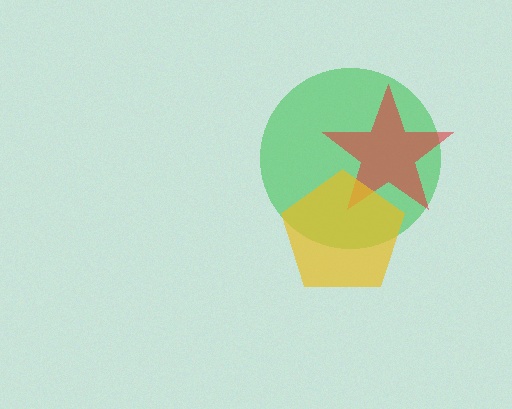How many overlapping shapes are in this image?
There are 3 overlapping shapes in the image.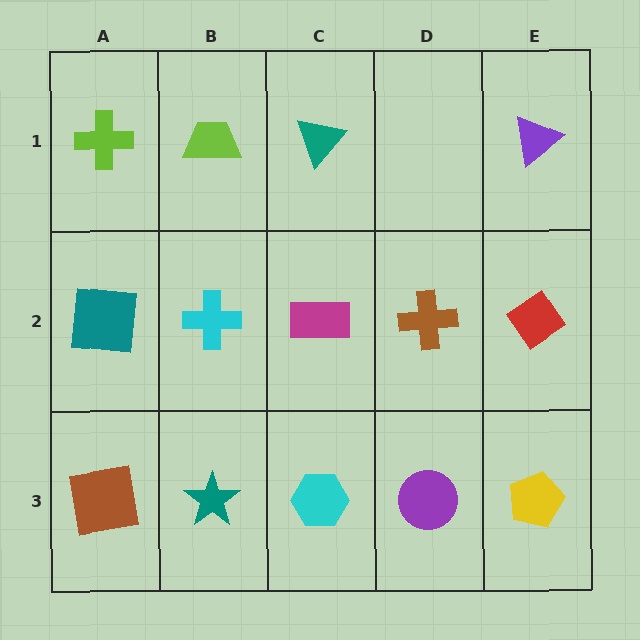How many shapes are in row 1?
4 shapes.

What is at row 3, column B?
A teal star.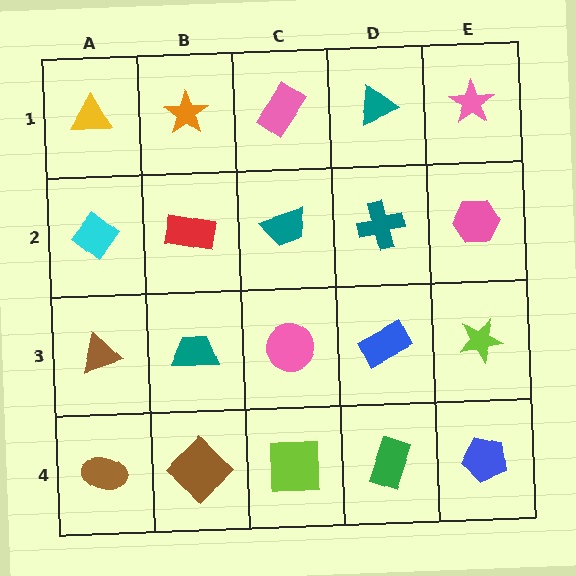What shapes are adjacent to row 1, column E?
A pink hexagon (row 2, column E), a teal triangle (row 1, column D).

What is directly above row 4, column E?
A lime star.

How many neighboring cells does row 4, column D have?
3.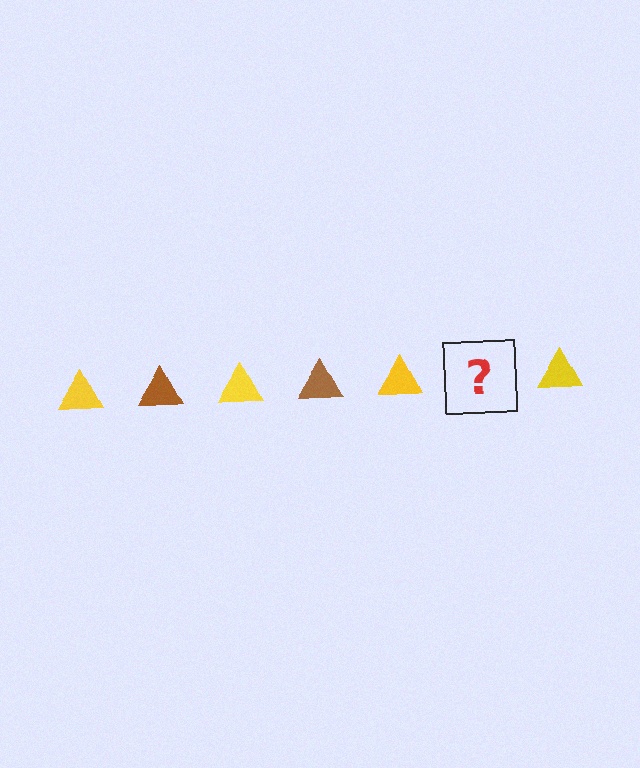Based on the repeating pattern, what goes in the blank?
The blank should be a brown triangle.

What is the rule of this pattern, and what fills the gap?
The rule is that the pattern cycles through yellow, brown triangles. The gap should be filled with a brown triangle.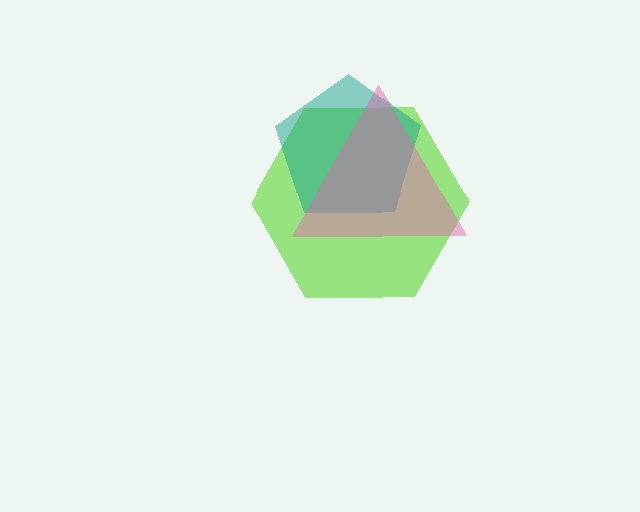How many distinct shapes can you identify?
There are 3 distinct shapes: a lime hexagon, a teal pentagon, a pink triangle.